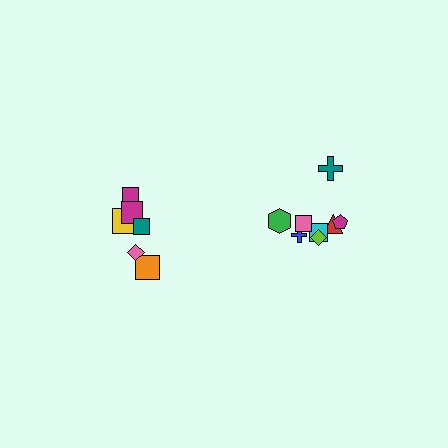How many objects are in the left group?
There are 6 objects.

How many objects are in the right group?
There are 8 objects.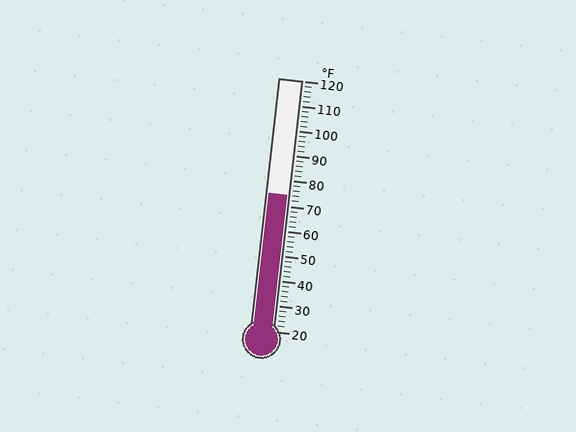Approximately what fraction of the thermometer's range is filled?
The thermometer is filled to approximately 55% of its range.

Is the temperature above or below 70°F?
The temperature is above 70°F.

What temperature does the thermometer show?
The thermometer shows approximately 74°F.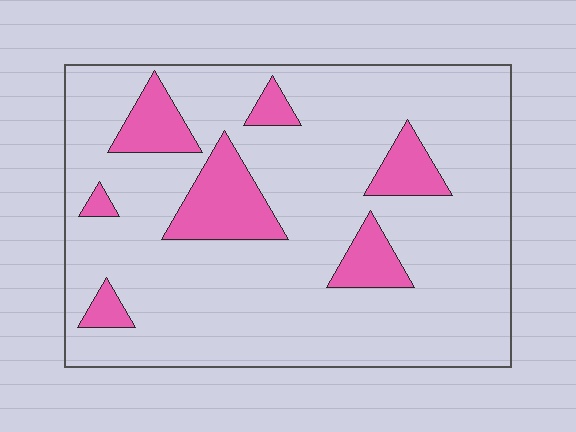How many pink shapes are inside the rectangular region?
7.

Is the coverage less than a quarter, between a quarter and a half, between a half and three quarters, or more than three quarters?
Less than a quarter.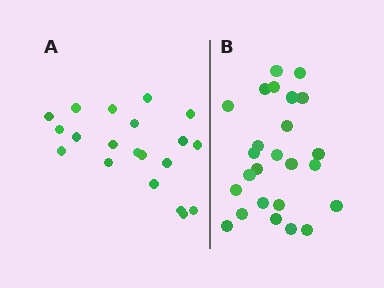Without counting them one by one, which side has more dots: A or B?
Region B (the right region) has more dots.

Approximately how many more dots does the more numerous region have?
Region B has about 5 more dots than region A.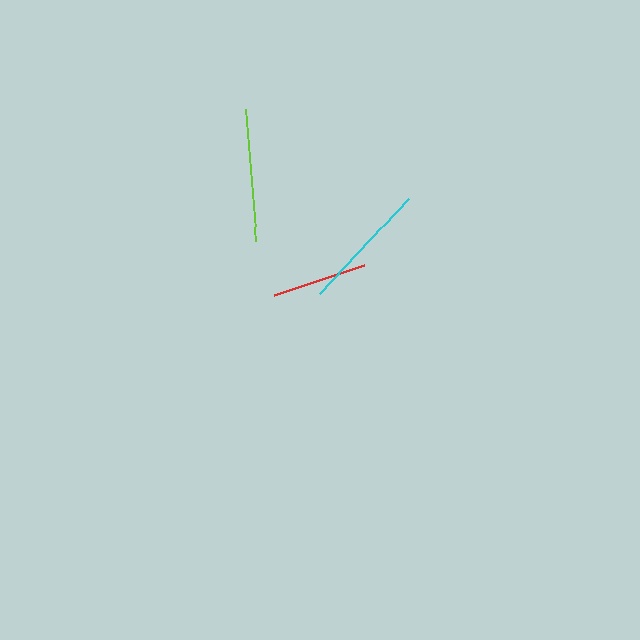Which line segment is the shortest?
The red line is the shortest at approximately 95 pixels.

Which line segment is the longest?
The lime line is the longest at approximately 133 pixels.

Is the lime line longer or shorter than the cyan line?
The lime line is longer than the cyan line.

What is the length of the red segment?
The red segment is approximately 95 pixels long.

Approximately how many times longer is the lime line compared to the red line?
The lime line is approximately 1.4 times the length of the red line.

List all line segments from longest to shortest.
From longest to shortest: lime, cyan, red.